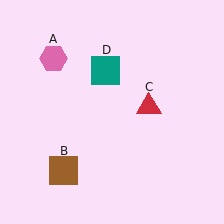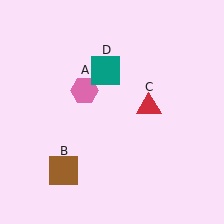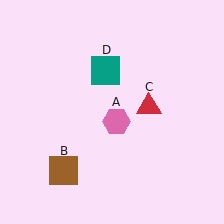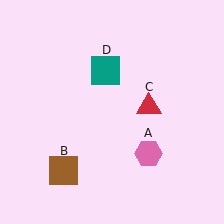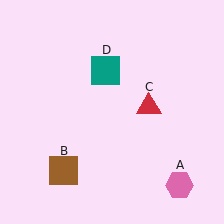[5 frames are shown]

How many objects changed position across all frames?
1 object changed position: pink hexagon (object A).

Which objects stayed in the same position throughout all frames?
Brown square (object B) and red triangle (object C) and teal square (object D) remained stationary.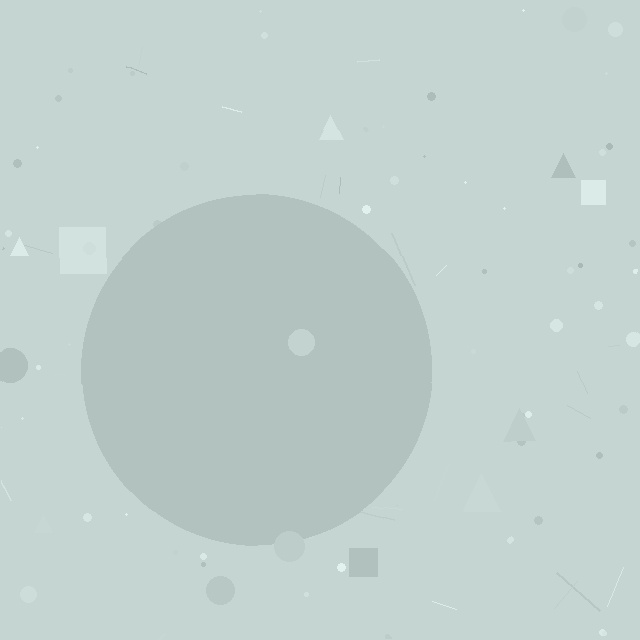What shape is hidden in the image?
A circle is hidden in the image.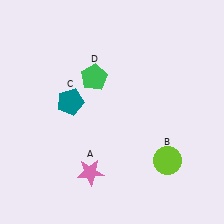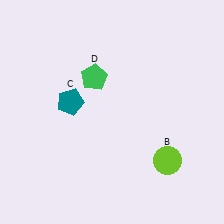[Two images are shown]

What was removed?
The pink star (A) was removed in Image 2.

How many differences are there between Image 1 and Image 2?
There is 1 difference between the two images.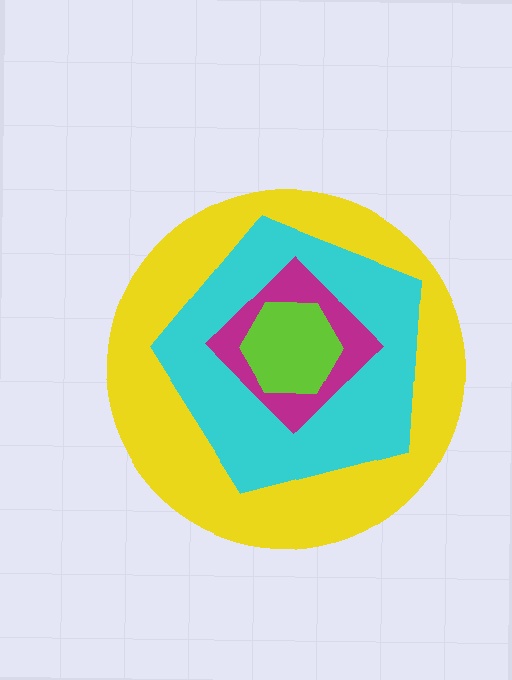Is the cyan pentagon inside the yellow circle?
Yes.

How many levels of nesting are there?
4.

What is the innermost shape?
The lime hexagon.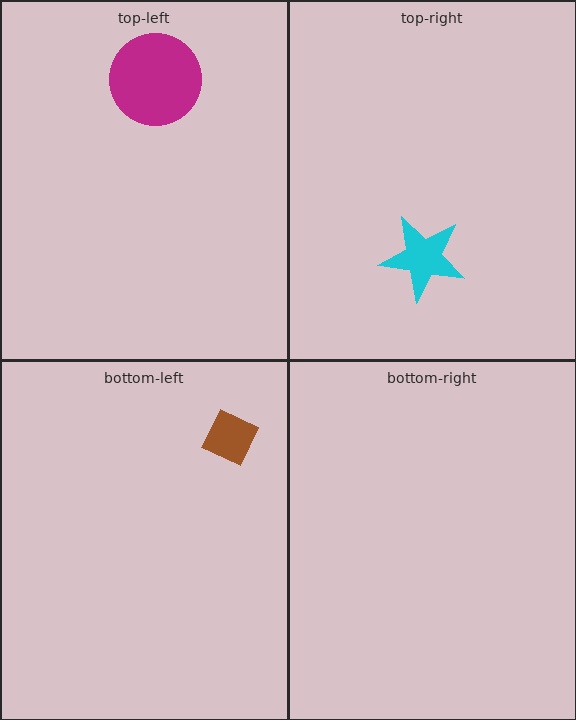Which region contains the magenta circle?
The top-left region.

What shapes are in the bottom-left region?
The brown diamond.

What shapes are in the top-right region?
The cyan star.